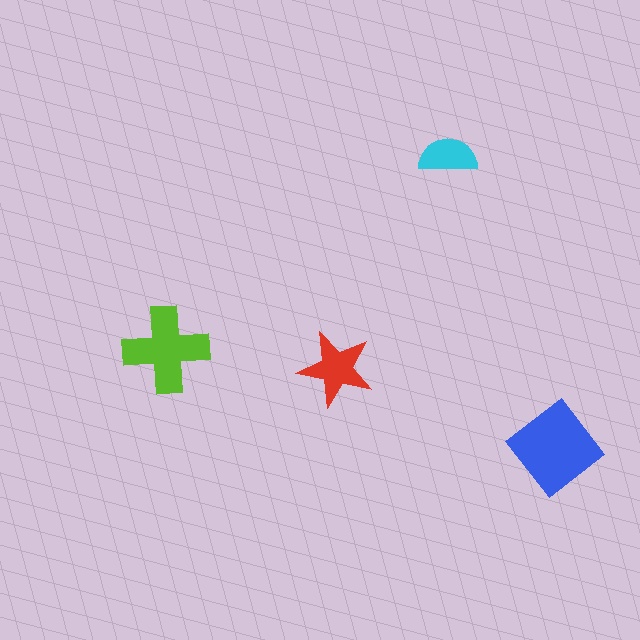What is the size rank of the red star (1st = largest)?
3rd.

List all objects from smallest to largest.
The cyan semicircle, the red star, the lime cross, the blue diamond.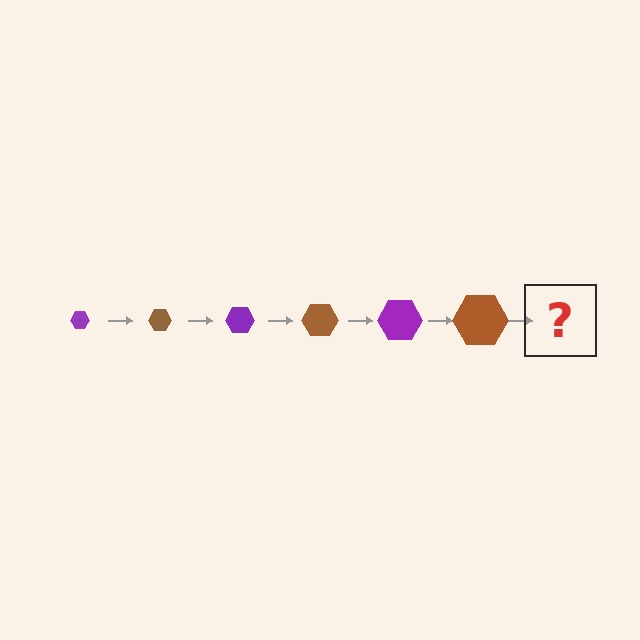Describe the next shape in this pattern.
It should be a purple hexagon, larger than the previous one.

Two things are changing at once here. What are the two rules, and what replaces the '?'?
The two rules are that the hexagon grows larger each step and the color cycles through purple and brown. The '?' should be a purple hexagon, larger than the previous one.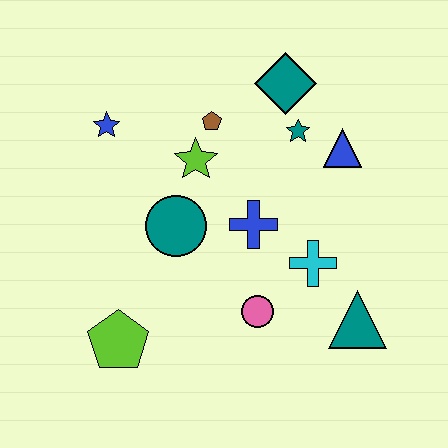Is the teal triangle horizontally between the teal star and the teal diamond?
No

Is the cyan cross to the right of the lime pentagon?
Yes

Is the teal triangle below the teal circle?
Yes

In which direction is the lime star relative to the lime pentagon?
The lime star is above the lime pentagon.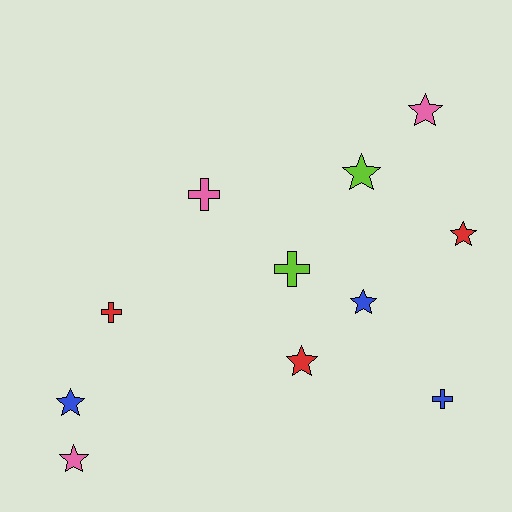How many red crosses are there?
There is 1 red cross.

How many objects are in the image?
There are 11 objects.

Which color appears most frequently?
Pink, with 3 objects.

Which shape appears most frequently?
Star, with 7 objects.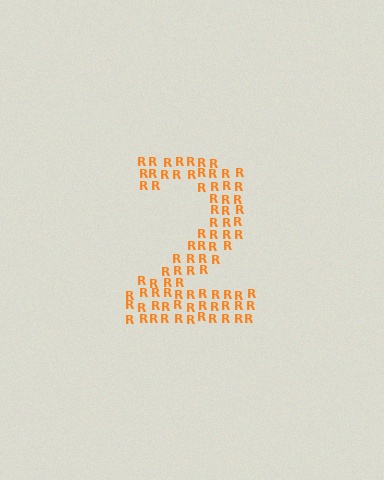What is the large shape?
The large shape is the digit 2.